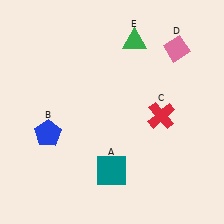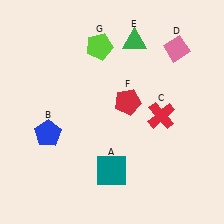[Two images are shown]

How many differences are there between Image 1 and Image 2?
There are 2 differences between the two images.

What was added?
A red pentagon (F), a lime pentagon (G) were added in Image 2.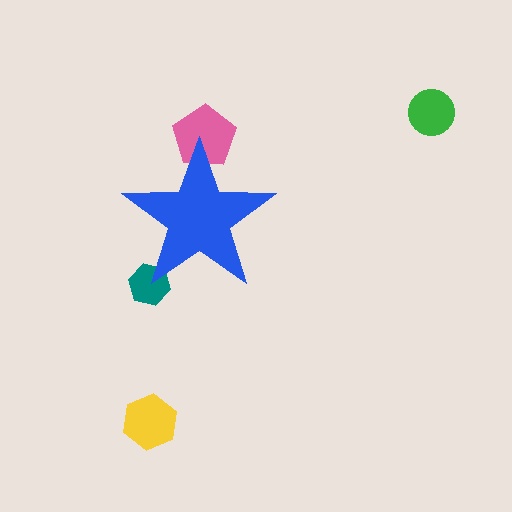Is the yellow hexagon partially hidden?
No, the yellow hexagon is fully visible.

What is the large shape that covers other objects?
A blue star.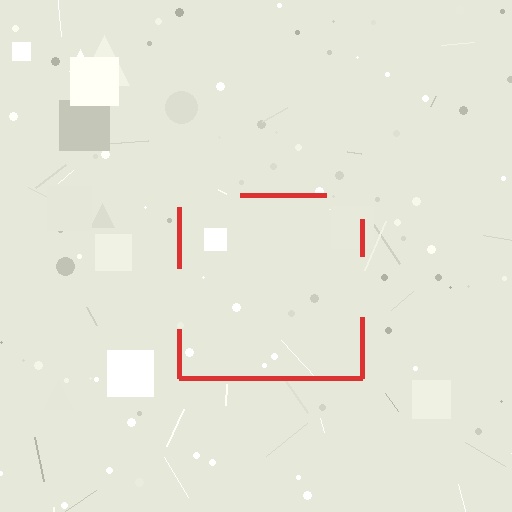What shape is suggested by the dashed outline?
The dashed outline suggests a square.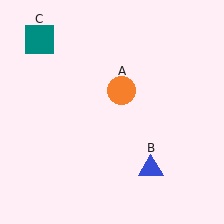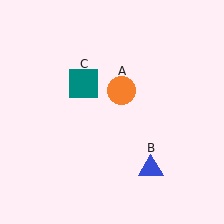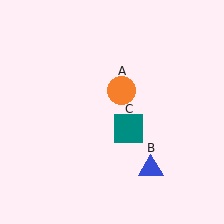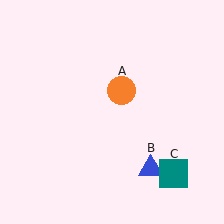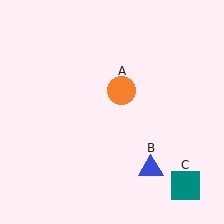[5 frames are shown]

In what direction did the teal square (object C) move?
The teal square (object C) moved down and to the right.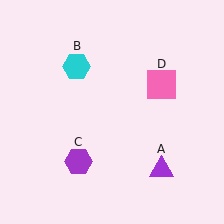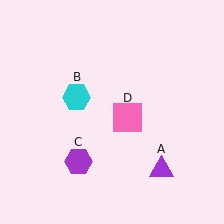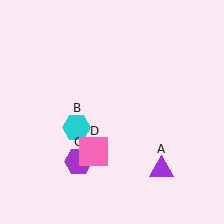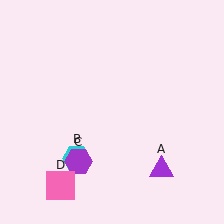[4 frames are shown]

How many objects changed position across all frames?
2 objects changed position: cyan hexagon (object B), pink square (object D).